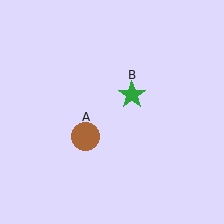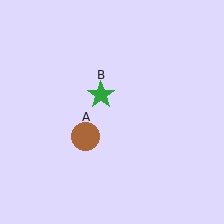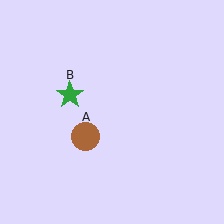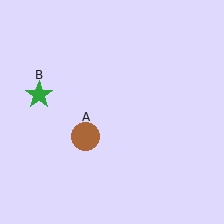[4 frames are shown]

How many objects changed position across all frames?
1 object changed position: green star (object B).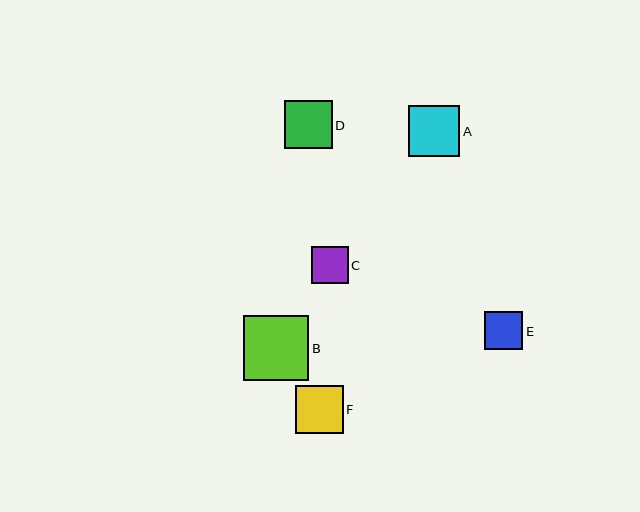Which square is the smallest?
Square C is the smallest with a size of approximately 37 pixels.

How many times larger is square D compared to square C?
Square D is approximately 1.3 times the size of square C.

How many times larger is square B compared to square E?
Square B is approximately 1.7 times the size of square E.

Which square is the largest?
Square B is the largest with a size of approximately 65 pixels.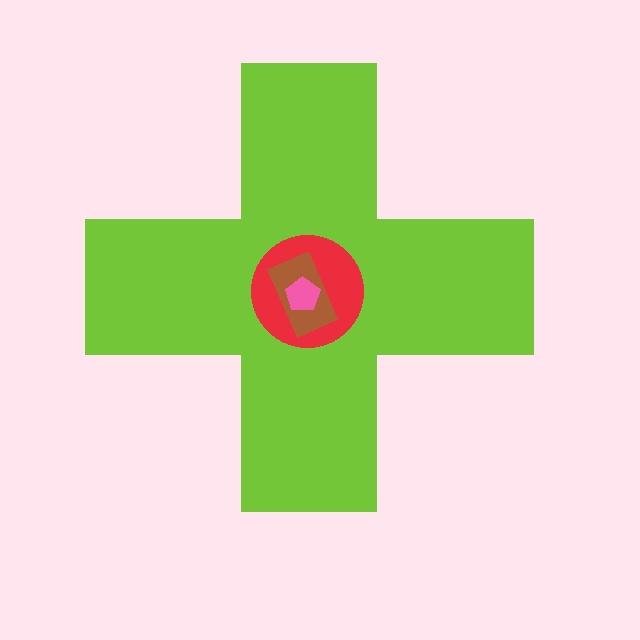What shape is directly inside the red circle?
The brown rectangle.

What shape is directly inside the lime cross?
The red circle.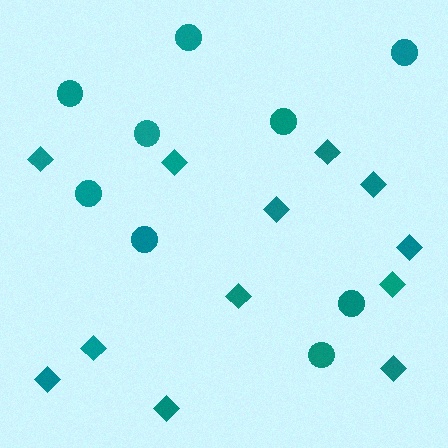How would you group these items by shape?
There are 2 groups: one group of diamonds (12) and one group of circles (9).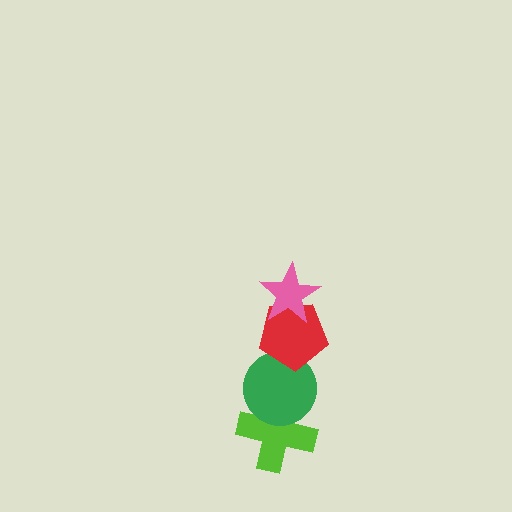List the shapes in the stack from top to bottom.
From top to bottom: the pink star, the red pentagon, the green circle, the lime cross.